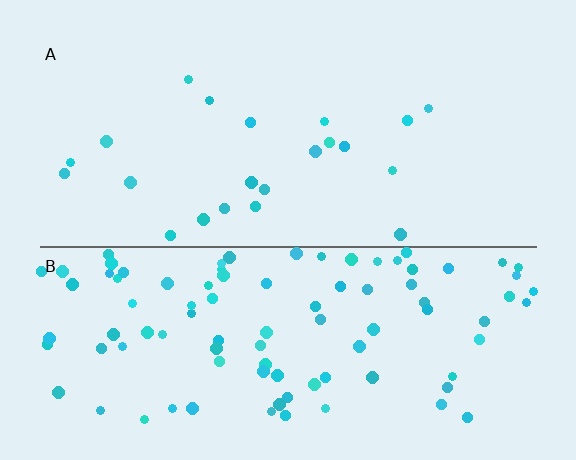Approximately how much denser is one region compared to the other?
Approximately 4.4× — region B over region A.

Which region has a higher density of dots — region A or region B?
B (the bottom).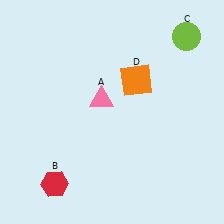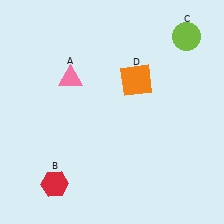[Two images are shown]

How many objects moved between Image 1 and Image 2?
1 object moved between the two images.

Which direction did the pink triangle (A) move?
The pink triangle (A) moved left.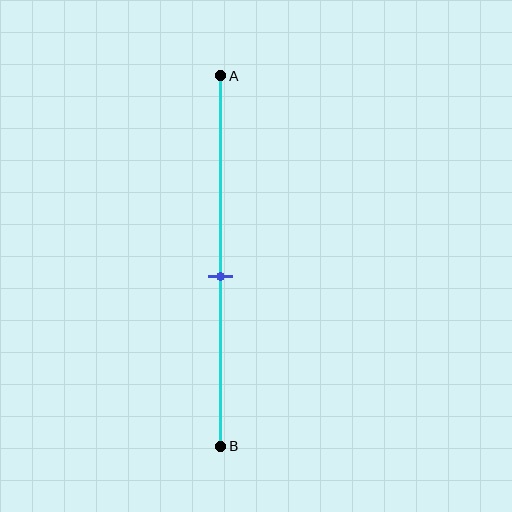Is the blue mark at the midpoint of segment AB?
No, the mark is at about 55% from A, not at the 50% midpoint.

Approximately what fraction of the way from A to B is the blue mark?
The blue mark is approximately 55% of the way from A to B.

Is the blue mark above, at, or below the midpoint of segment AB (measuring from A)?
The blue mark is below the midpoint of segment AB.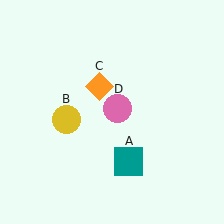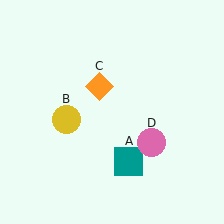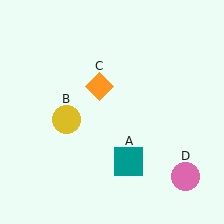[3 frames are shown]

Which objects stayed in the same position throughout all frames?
Teal square (object A) and yellow circle (object B) and orange diamond (object C) remained stationary.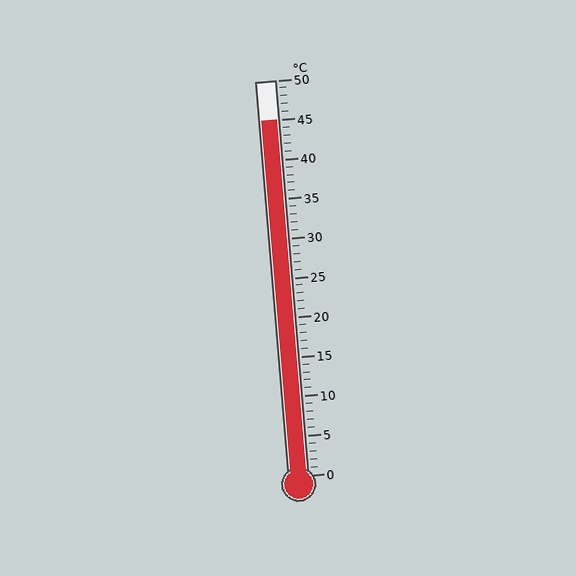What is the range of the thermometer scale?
The thermometer scale ranges from 0°C to 50°C.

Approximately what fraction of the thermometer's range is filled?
The thermometer is filled to approximately 90% of its range.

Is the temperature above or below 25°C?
The temperature is above 25°C.